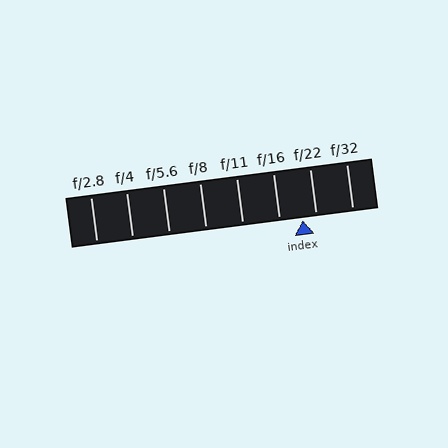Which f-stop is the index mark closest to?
The index mark is closest to f/22.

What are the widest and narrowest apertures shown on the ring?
The widest aperture shown is f/2.8 and the narrowest is f/32.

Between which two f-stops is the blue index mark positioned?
The index mark is between f/16 and f/22.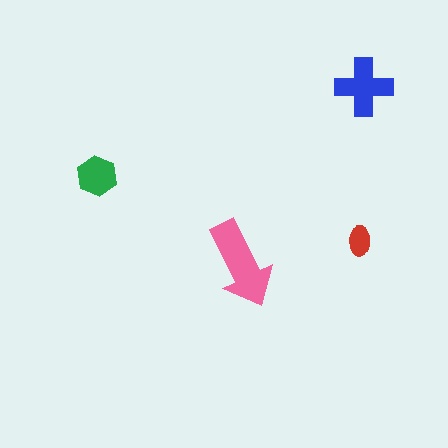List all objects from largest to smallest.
The pink arrow, the blue cross, the green hexagon, the red ellipse.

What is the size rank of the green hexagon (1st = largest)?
3rd.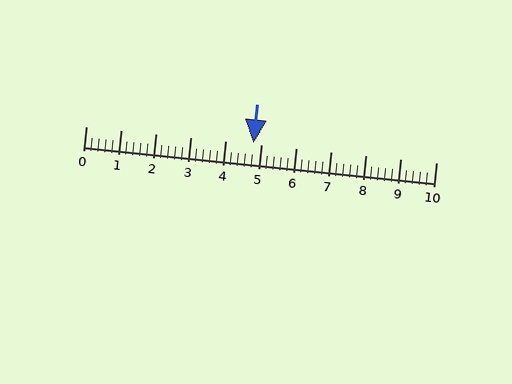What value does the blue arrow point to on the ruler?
The blue arrow points to approximately 4.8.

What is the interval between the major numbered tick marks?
The major tick marks are spaced 1 units apart.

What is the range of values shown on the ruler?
The ruler shows values from 0 to 10.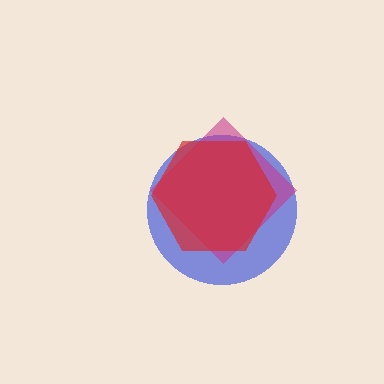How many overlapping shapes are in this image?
There are 3 overlapping shapes in the image.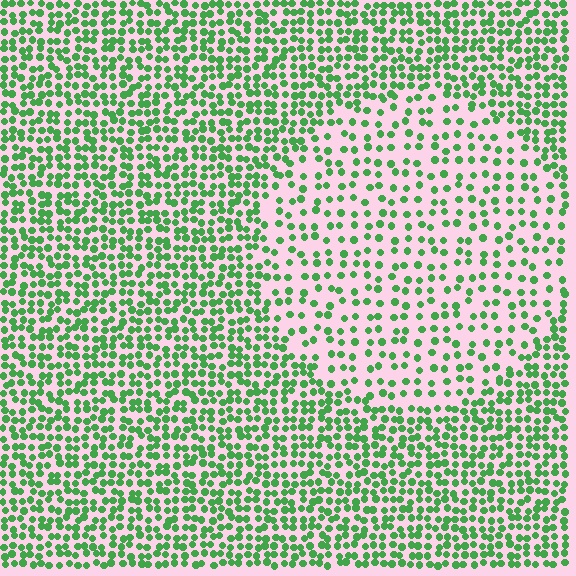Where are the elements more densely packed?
The elements are more densely packed outside the circle boundary.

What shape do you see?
I see a circle.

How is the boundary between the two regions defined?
The boundary is defined by a change in element density (approximately 2.0x ratio). All elements are the same color, size, and shape.